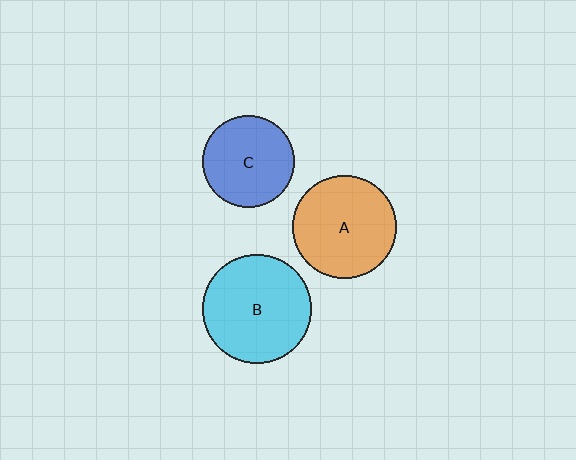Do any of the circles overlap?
No, none of the circles overlap.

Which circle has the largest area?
Circle B (cyan).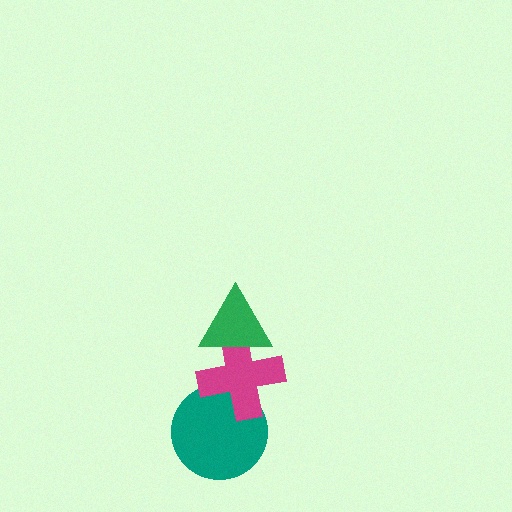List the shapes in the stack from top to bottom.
From top to bottom: the green triangle, the magenta cross, the teal circle.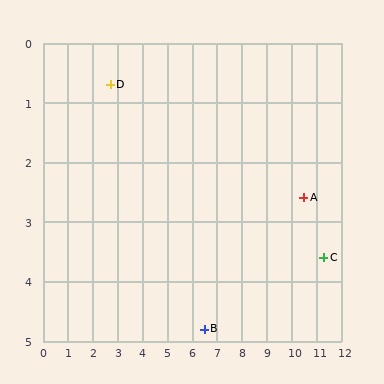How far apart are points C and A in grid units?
Points C and A are about 1.3 grid units apart.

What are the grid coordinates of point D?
Point D is at approximately (2.7, 0.7).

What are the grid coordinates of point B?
Point B is at approximately (6.5, 4.8).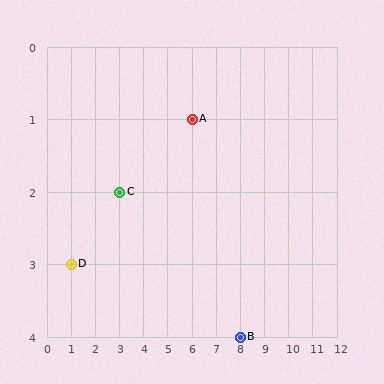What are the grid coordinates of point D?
Point D is at grid coordinates (1, 3).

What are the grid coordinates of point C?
Point C is at grid coordinates (3, 2).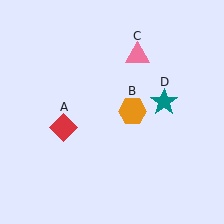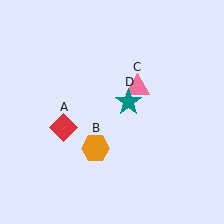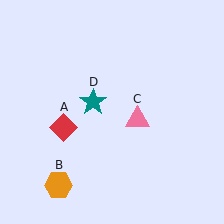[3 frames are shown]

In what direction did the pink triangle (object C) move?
The pink triangle (object C) moved down.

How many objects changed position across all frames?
3 objects changed position: orange hexagon (object B), pink triangle (object C), teal star (object D).